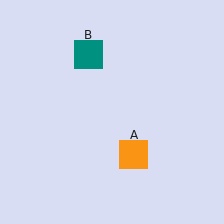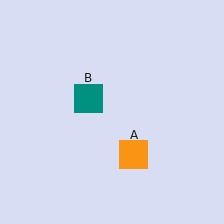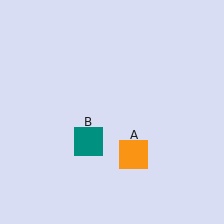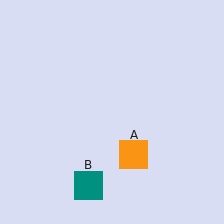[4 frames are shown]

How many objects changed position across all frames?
1 object changed position: teal square (object B).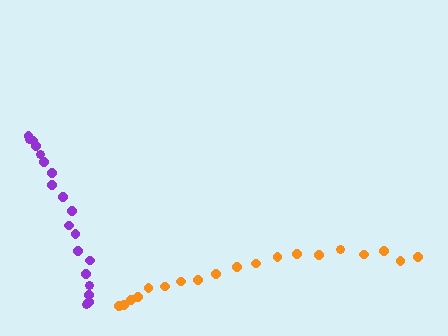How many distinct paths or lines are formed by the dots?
There are 2 distinct paths.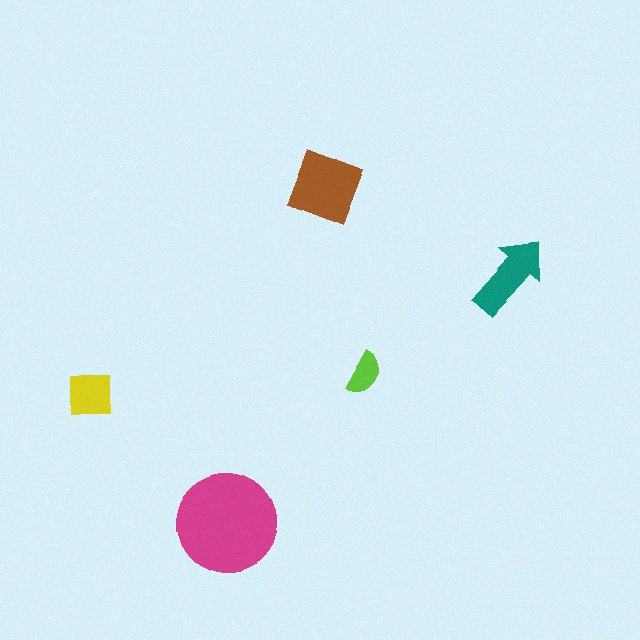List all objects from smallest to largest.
The lime semicircle, the yellow square, the teal arrow, the brown diamond, the magenta circle.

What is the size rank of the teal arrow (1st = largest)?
3rd.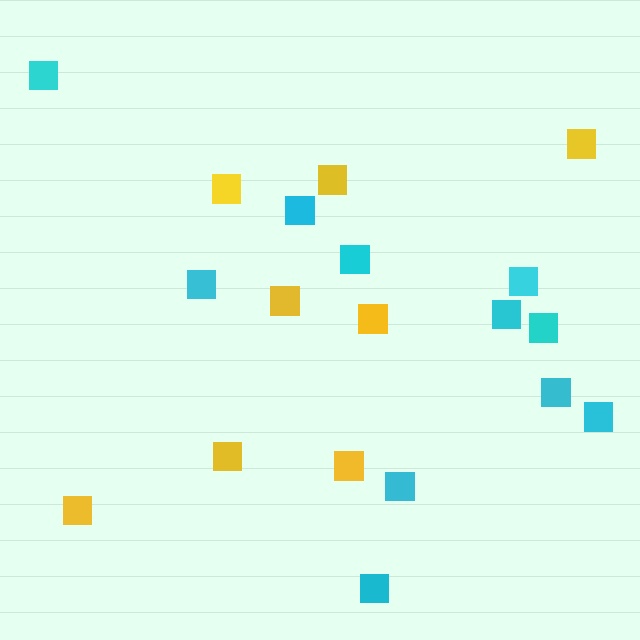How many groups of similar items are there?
There are 2 groups: one group of yellow squares (8) and one group of cyan squares (11).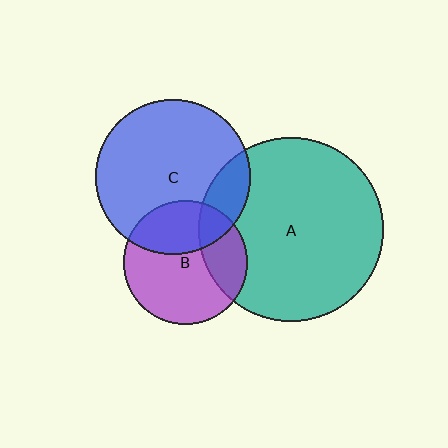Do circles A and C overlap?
Yes.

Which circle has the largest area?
Circle A (teal).